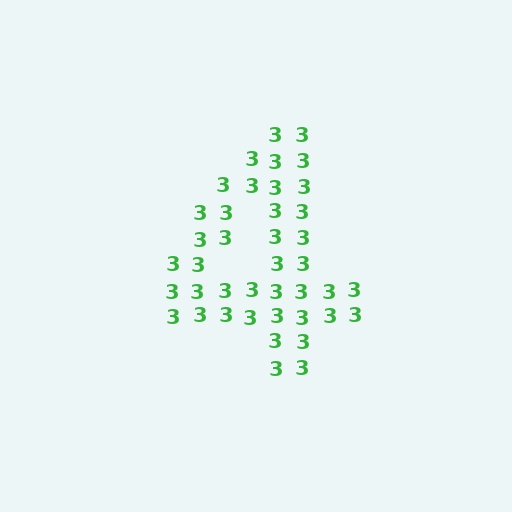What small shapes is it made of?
It is made of small digit 3's.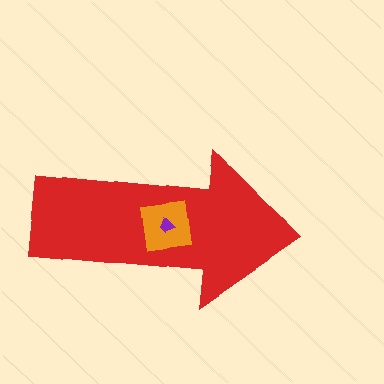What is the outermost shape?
The red arrow.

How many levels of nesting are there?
3.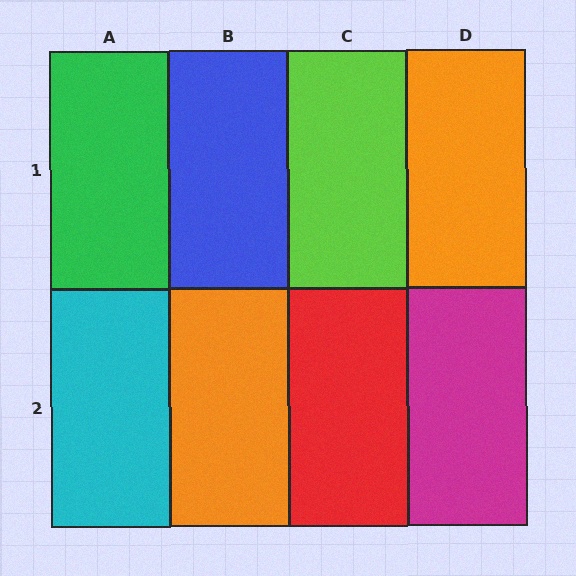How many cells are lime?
1 cell is lime.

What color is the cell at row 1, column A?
Green.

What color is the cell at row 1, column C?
Lime.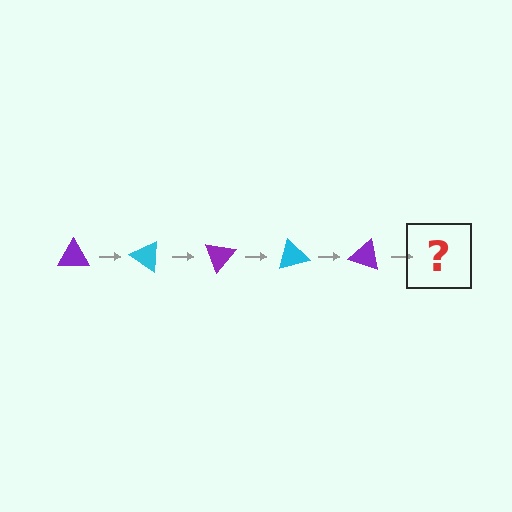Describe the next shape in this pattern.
It should be a cyan triangle, rotated 175 degrees from the start.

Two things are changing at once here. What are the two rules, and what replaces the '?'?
The two rules are that it rotates 35 degrees each step and the color cycles through purple and cyan. The '?' should be a cyan triangle, rotated 175 degrees from the start.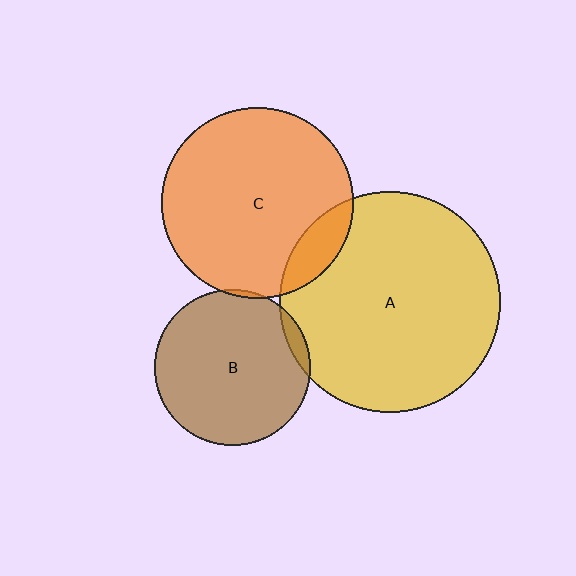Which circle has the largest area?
Circle A (yellow).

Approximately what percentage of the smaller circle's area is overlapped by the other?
Approximately 5%.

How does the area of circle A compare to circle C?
Approximately 1.3 times.